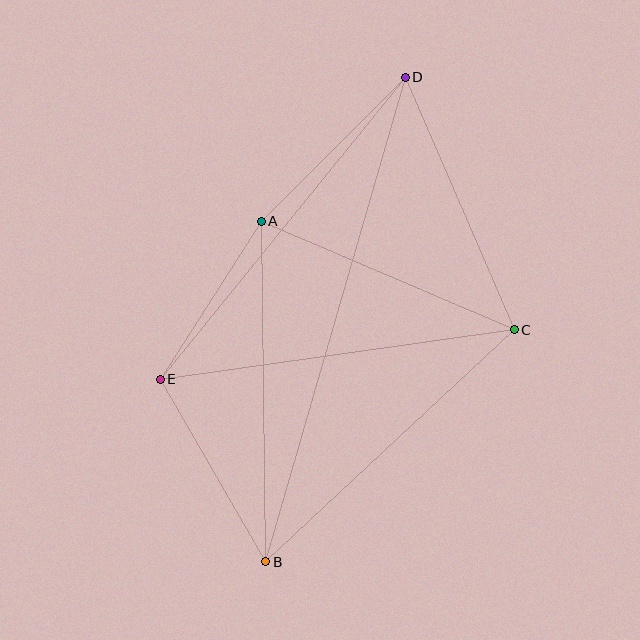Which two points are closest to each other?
Points A and E are closest to each other.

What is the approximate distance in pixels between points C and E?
The distance between C and E is approximately 358 pixels.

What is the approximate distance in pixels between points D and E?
The distance between D and E is approximately 389 pixels.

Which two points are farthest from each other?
Points B and D are farthest from each other.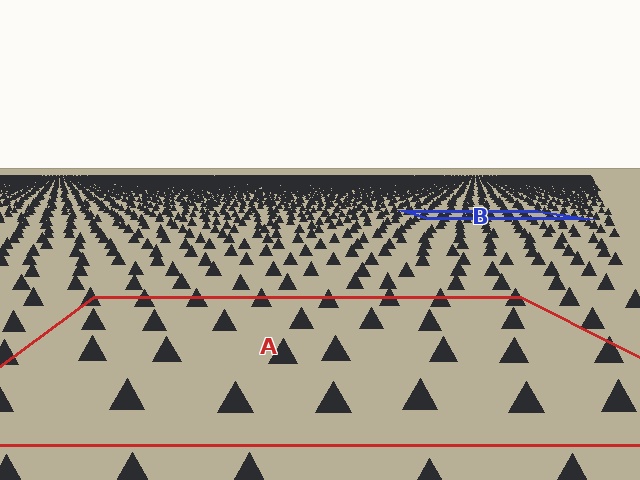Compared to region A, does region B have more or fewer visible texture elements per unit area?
Region B has more texture elements per unit area — they are packed more densely because it is farther away.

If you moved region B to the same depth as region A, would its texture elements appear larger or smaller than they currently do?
They would appear larger. At a closer depth, the same texture elements are projected at a bigger on-screen size.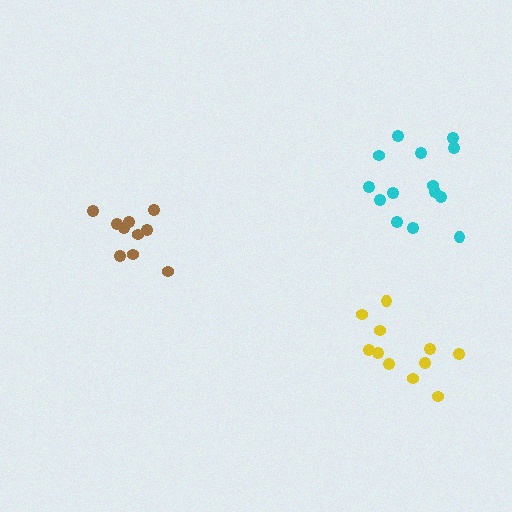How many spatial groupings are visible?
There are 3 spatial groupings.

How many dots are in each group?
Group 1: 10 dots, Group 2: 11 dots, Group 3: 14 dots (35 total).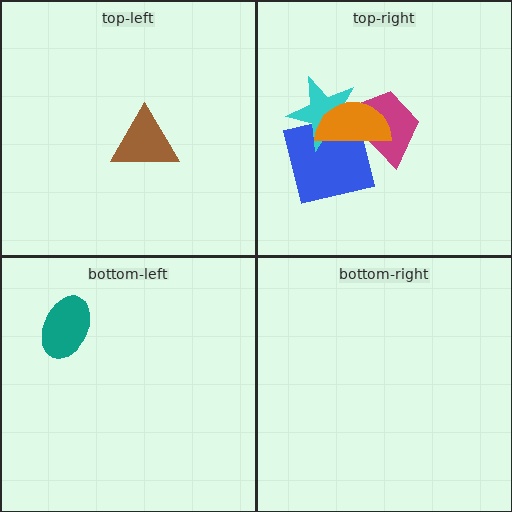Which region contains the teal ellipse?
The bottom-left region.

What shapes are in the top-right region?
The blue square, the cyan star, the magenta trapezoid, the orange semicircle.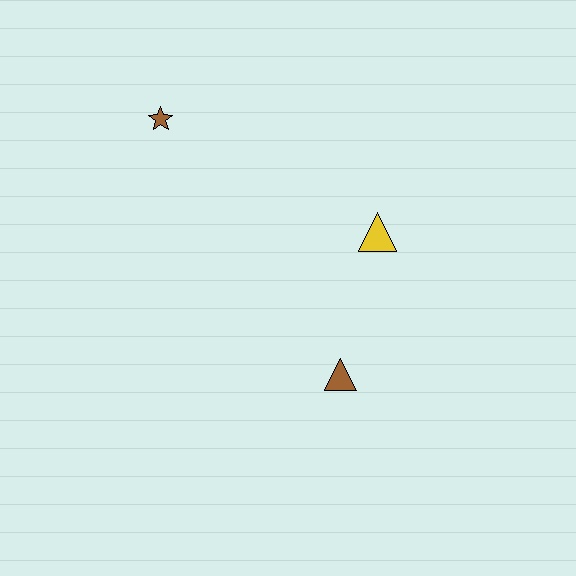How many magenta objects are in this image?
There are no magenta objects.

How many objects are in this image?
There are 3 objects.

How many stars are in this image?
There is 1 star.